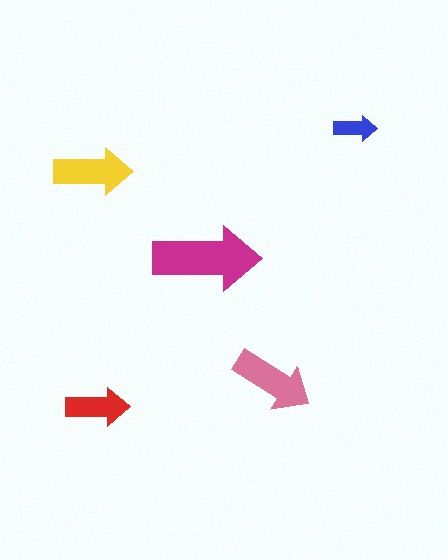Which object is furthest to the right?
The blue arrow is rightmost.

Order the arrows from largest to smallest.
the magenta one, the pink one, the yellow one, the red one, the blue one.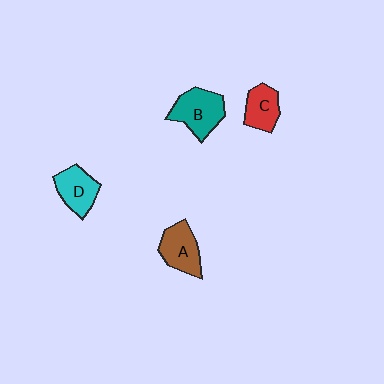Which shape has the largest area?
Shape B (teal).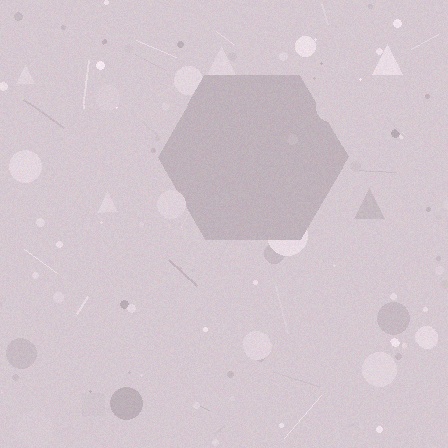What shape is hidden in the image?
A hexagon is hidden in the image.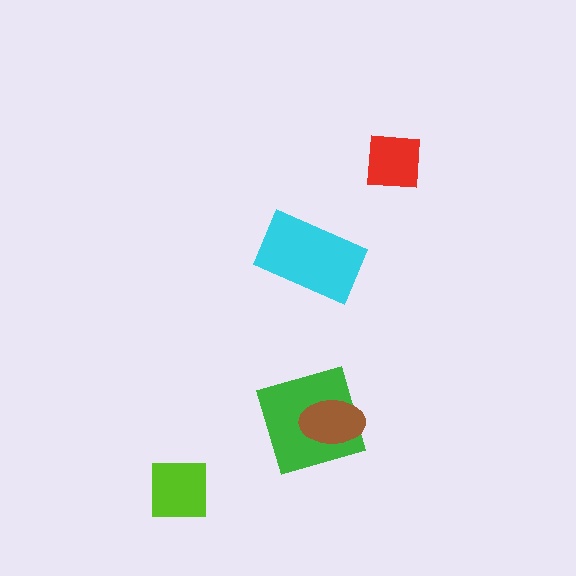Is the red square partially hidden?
No, no other shape covers it.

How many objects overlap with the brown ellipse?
1 object overlaps with the brown ellipse.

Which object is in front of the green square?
The brown ellipse is in front of the green square.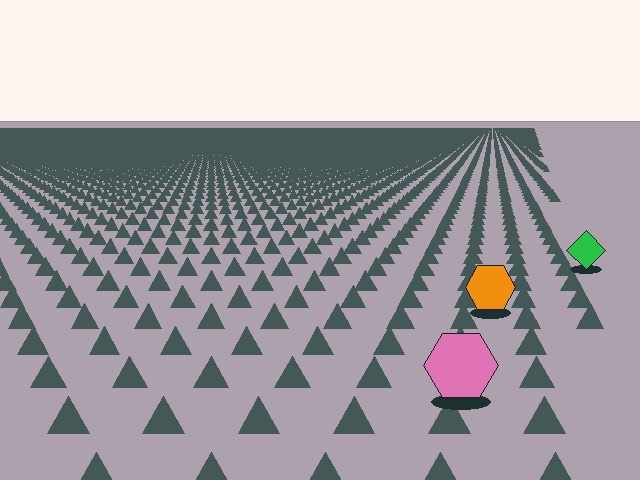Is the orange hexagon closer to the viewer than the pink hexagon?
No. The pink hexagon is closer — you can tell from the texture gradient: the ground texture is coarser near it.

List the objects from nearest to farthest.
From nearest to farthest: the pink hexagon, the orange hexagon, the green diamond.